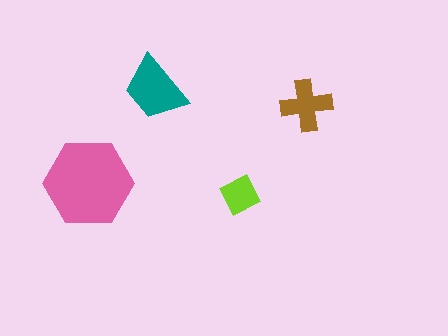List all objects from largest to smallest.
The pink hexagon, the teal trapezoid, the brown cross, the lime square.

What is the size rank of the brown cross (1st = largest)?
3rd.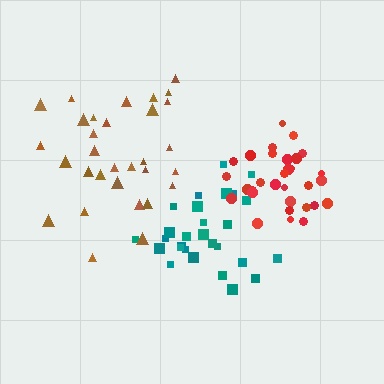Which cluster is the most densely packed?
Red.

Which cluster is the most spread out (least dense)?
Brown.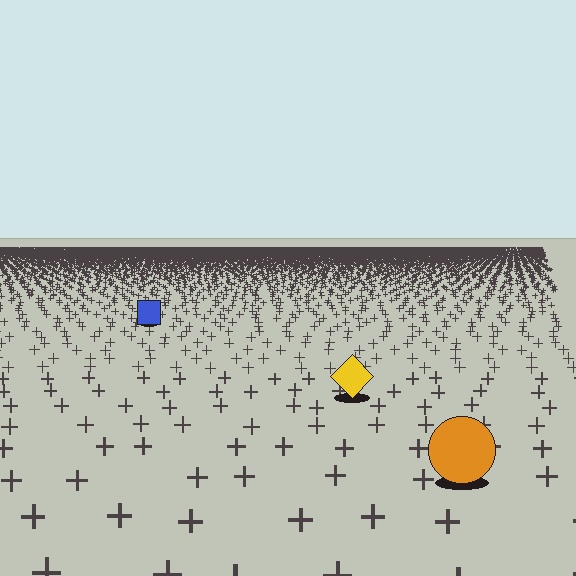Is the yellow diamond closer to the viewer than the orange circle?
No. The orange circle is closer — you can tell from the texture gradient: the ground texture is coarser near it.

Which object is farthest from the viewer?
The blue square is farthest from the viewer. It appears smaller and the ground texture around it is denser.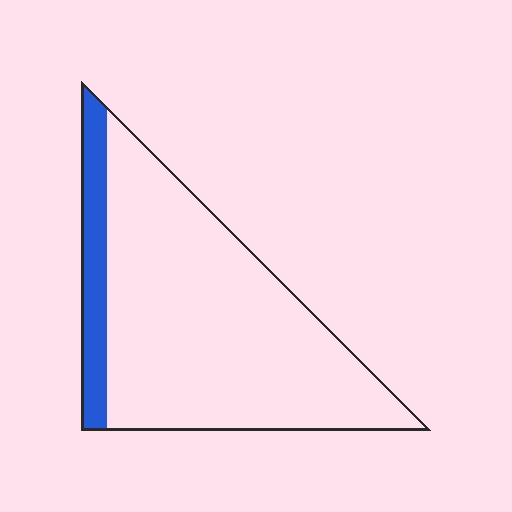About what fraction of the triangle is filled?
About one eighth (1/8).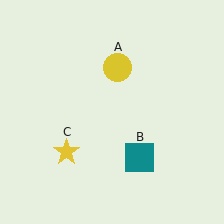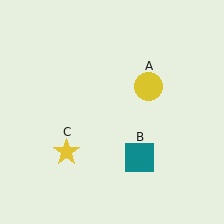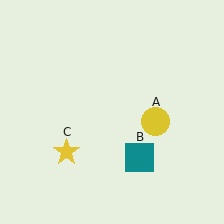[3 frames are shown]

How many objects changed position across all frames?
1 object changed position: yellow circle (object A).